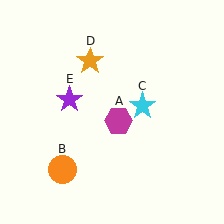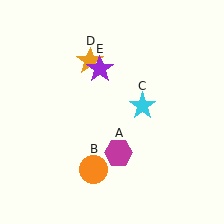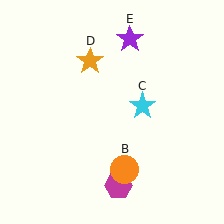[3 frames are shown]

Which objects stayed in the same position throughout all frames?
Cyan star (object C) and orange star (object D) remained stationary.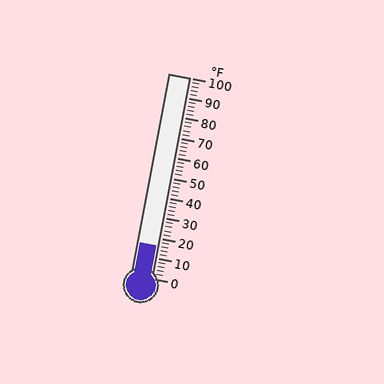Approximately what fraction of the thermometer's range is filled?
The thermometer is filled to approximately 15% of its range.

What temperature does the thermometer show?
The thermometer shows approximately 16°F.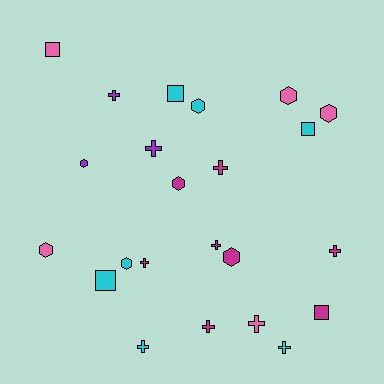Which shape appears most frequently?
Cross, with 10 objects.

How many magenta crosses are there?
There are 5 magenta crosses.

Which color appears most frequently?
Magenta, with 8 objects.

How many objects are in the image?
There are 23 objects.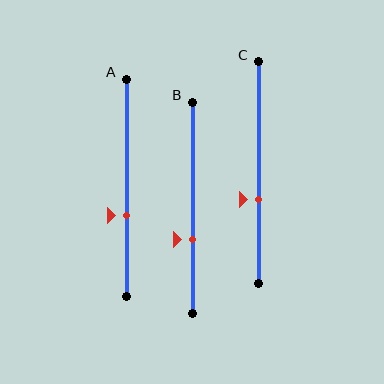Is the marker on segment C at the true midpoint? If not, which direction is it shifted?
No, the marker on segment C is shifted downward by about 12% of the segment length.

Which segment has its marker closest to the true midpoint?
Segment C has its marker closest to the true midpoint.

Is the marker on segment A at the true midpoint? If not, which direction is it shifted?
No, the marker on segment A is shifted downward by about 13% of the segment length.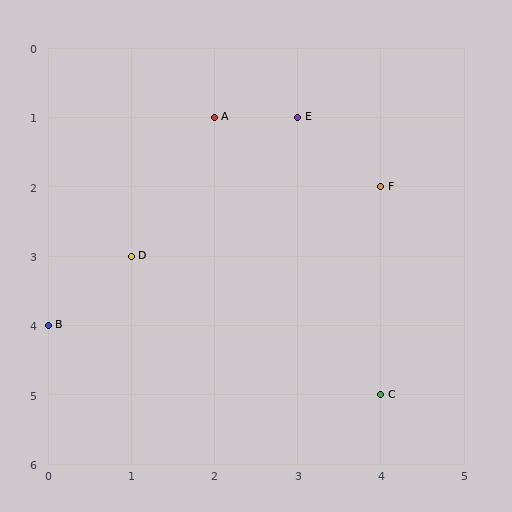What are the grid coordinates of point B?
Point B is at grid coordinates (0, 4).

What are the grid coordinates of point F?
Point F is at grid coordinates (4, 2).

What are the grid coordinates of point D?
Point D is at grid coordinates (1, 3).